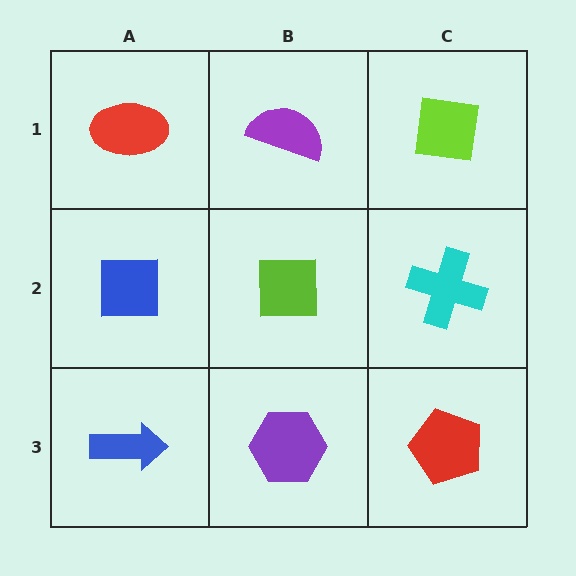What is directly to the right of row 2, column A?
A lime square.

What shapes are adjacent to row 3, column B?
A lime square (row 2, column B), a blue arrow (row 3, column A), a red pentagon (row 3, column C).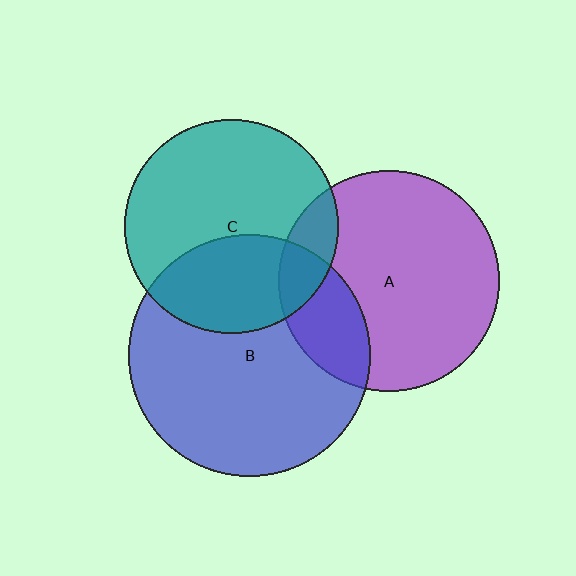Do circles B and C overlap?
Yes.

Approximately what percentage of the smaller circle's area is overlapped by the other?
Approximately 35%.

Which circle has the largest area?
Circle B (blue).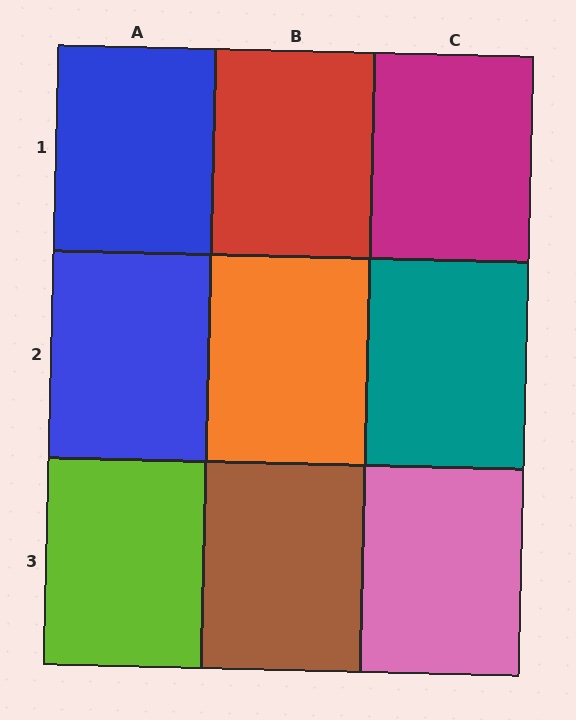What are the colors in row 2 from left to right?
Blue, orange, teal.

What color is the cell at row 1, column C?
Magenta.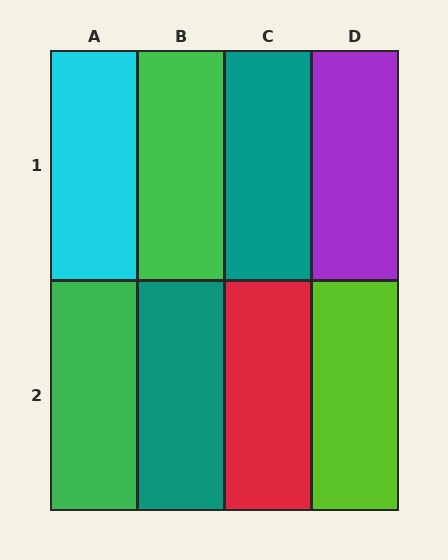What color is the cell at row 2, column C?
Red.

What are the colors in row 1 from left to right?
Cyan, green, teal, purple.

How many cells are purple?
1 cell is purple.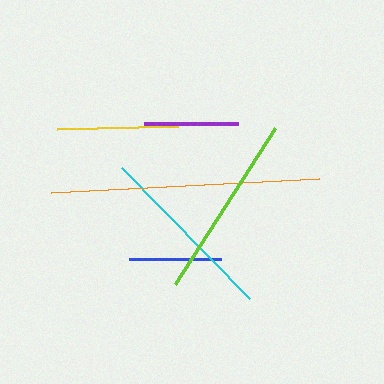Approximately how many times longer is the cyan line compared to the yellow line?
The cyan line is approximately 1.5 times the length of the yellow line.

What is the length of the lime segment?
The lime segment is approximately 185 pixels long.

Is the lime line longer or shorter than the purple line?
The lime line is longer than the purple line.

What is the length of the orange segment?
The orange segment is approximately 268 pixels long.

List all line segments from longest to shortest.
From longest to shortest: orange, lime, cyan, yellow, purple, blue.